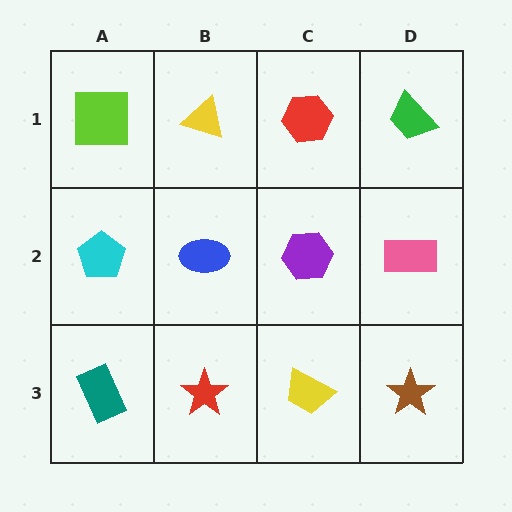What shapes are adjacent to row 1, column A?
A cyan pentagon (row 2, column A), a yellow triangle (row 1, column B).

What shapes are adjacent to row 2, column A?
A lime square (row 1, column A), a teal rectangle (row 3, column A), a blue ellipse (row 2, column B).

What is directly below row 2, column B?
A red star.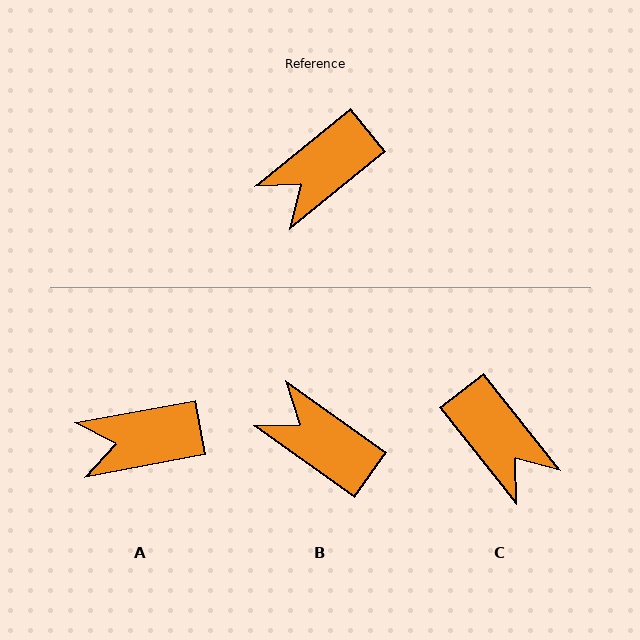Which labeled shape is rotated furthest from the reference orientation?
C, about 89 degrees away.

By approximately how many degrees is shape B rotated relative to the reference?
Approximately 75 degrees clockwise.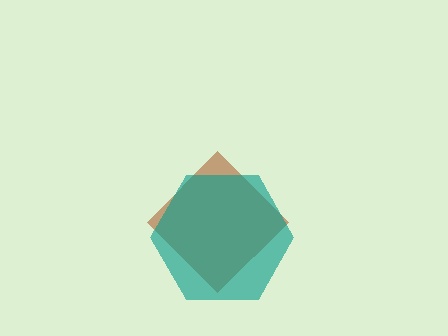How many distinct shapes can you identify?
There are 2 distinct shapes: a brown diamond, a teal hexagon.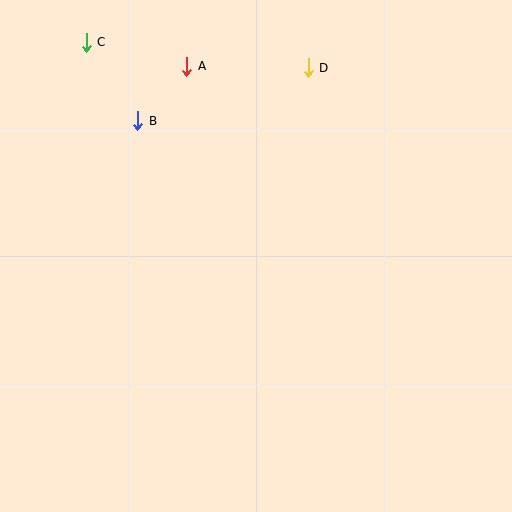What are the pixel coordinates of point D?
Point D is at (308, 68).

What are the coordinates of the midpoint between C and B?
The midpoint between C and B is at (112, 82).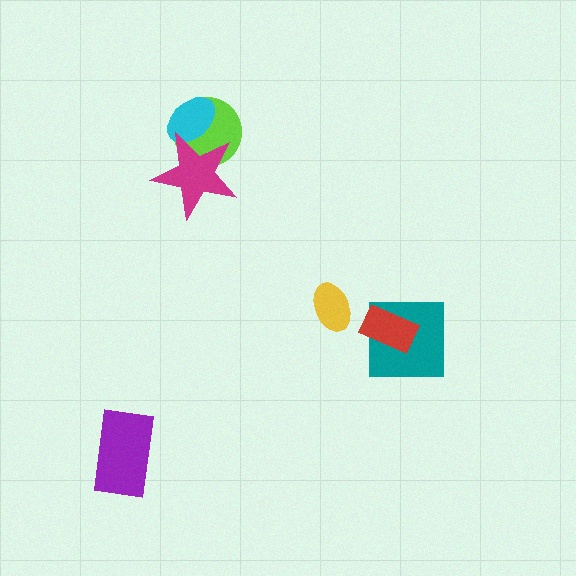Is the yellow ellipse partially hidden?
No, no other shape covers it.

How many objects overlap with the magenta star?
2 objects overlap with the magenta star.